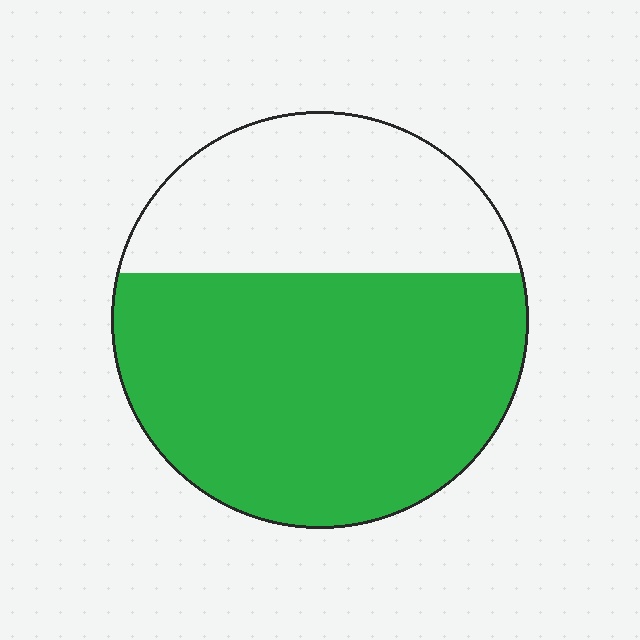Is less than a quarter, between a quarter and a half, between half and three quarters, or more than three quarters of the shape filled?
Between half and three quarters.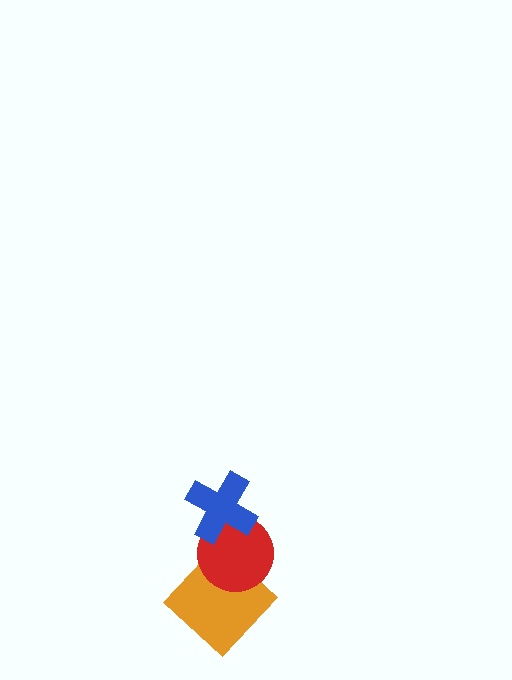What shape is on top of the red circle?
The blue cross is on top of the red circle.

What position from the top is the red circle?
The red circle is 2nd from the top.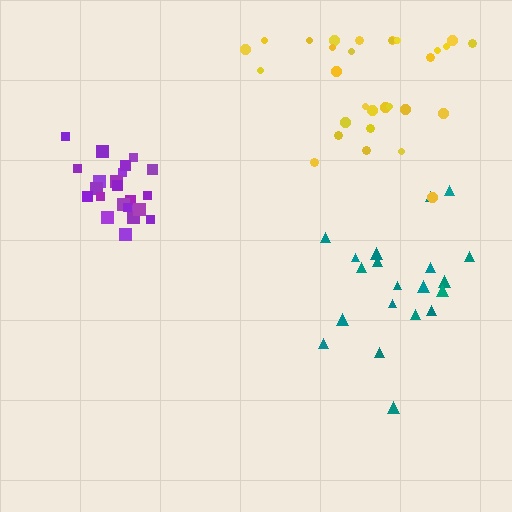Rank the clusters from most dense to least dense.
purple, teal, yellow.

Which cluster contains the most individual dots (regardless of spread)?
Yellow (30).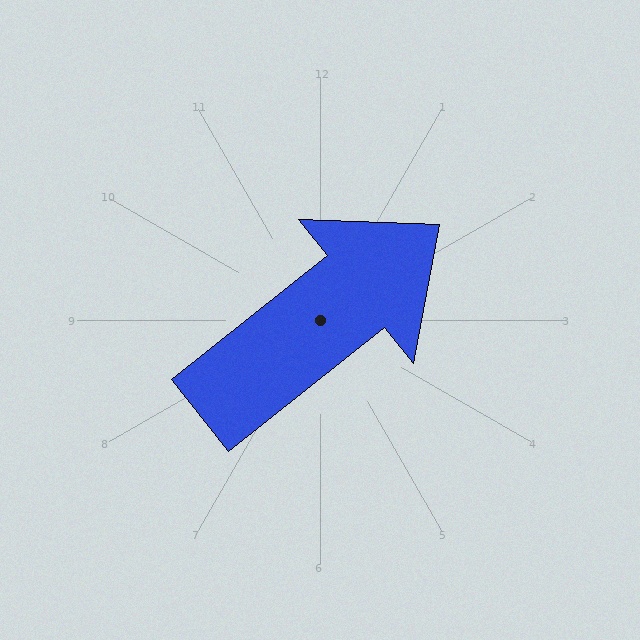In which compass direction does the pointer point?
Northeast.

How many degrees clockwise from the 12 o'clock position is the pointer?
Approximately 51 degrees.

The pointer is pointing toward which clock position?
Roughly 2 o'clock.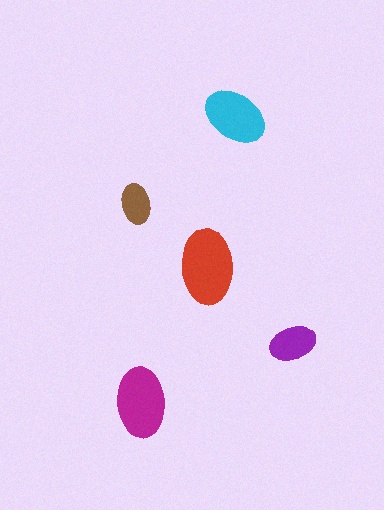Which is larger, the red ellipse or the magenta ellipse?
The red one.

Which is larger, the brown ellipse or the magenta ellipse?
The magenta one.